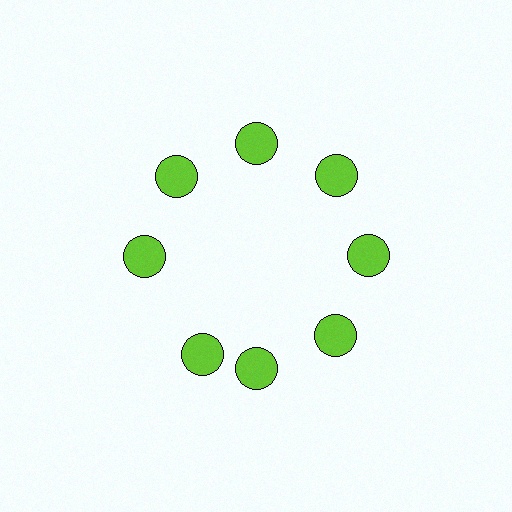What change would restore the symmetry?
The symmetry would be restored by rotating it back into even spacing with its neighbors so that all 8 circles sit at equal angles and equal distance from the center.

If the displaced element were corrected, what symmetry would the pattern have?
It would have 8-fold rotational symmetry — the pattern would map onto itself every 45 degrees.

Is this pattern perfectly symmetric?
No. The 8 lime circles are arranged in a ring, but one element near the 8 o'clock position is rotated out of alignment along the ring, breaking the 8-fold rotational symmetry.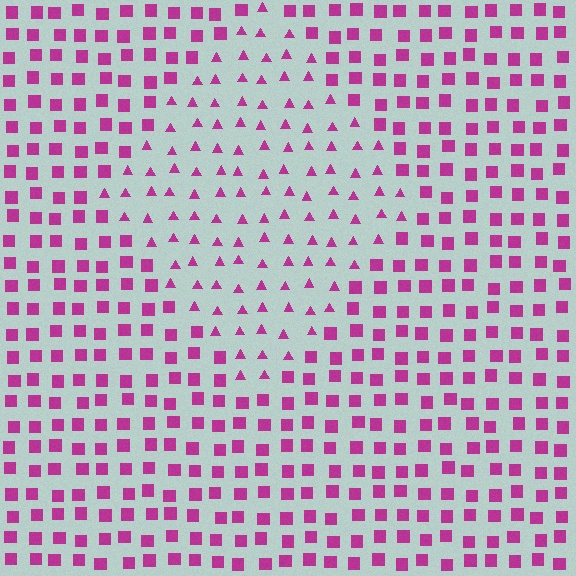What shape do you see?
I see a diamond.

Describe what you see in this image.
The image is filled with small magenta elements arranged in a uniform grid. A diamond-shaped region contains triangles, while the surrounding area contains squares. The boundary is defined purely by the change in element shape.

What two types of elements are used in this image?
The image uses triangles inside the diamond region and squares outside it.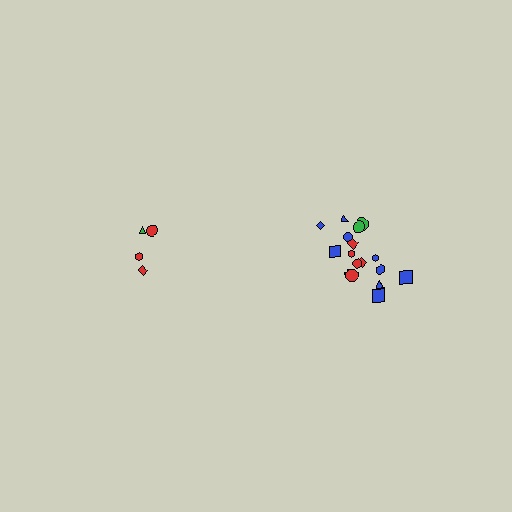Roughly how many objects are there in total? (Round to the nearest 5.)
Roughly 20 objects in total.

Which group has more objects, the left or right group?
The right group.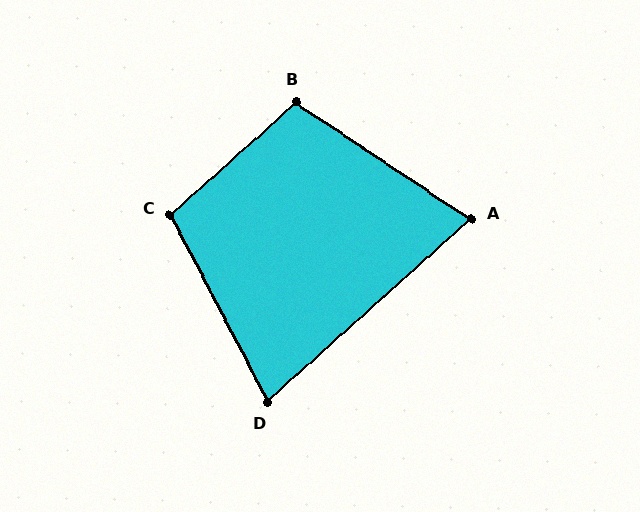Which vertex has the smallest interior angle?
D, at approximately 75 degrees.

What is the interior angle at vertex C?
Approximately 104 degrees (obtuse).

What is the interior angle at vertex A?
Approximately 76 degrees (acute).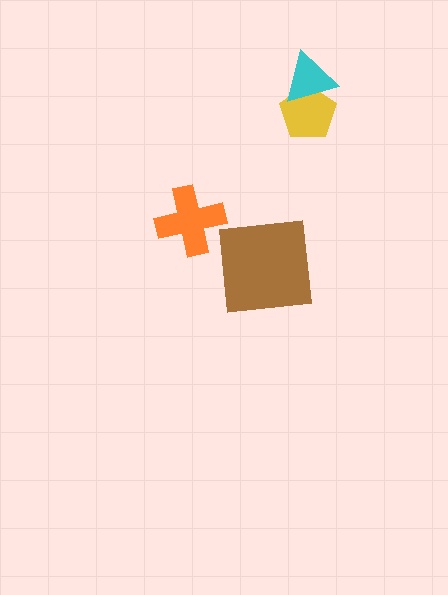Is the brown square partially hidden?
No, no other shape covers it.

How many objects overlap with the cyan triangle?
1 object overlaps with the cyan triangle.